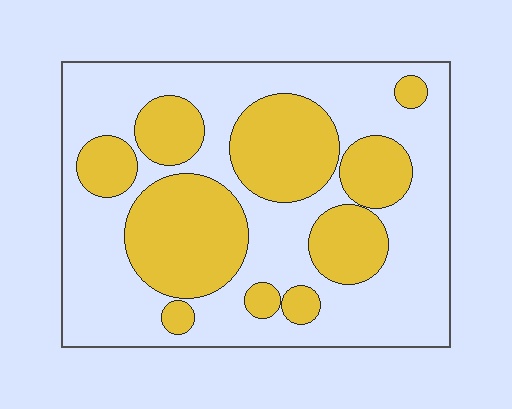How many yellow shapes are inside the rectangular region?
10.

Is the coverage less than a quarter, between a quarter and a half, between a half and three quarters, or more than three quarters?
Between a quarter and a half.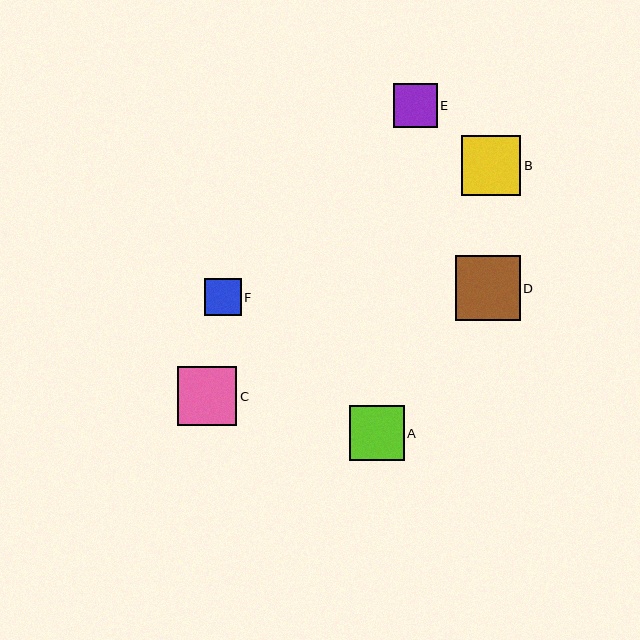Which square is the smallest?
Square F is the smallest with a size of approximately 37 pixels.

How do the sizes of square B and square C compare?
Square B and square C are approximately the same size.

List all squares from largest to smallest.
From largest to smallest: D, B, C, A, E, F.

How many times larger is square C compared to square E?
Square C is approximately 1.4 times the size of square E.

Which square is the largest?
Square D is the largest with a size of approximately 65 pixels.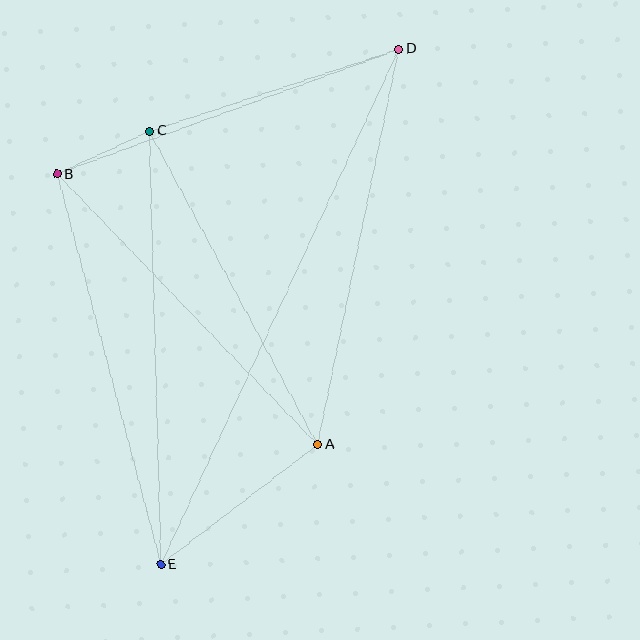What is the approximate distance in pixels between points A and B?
The distance between A and B is approximately 376 pixels.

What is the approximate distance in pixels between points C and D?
The distance between C and D is approximately 262 pixels.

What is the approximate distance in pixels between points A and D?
The distance between A and D is approximately 404 pixels.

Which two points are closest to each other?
Points B and C are closest to each other.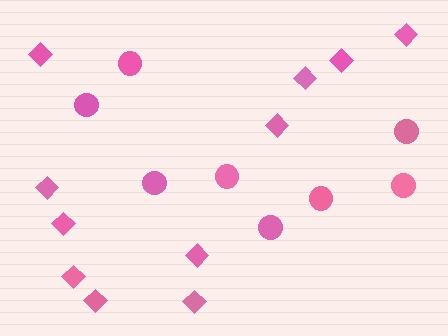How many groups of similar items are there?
There are 2 groups: one group of diamonds (11) and one group of circles (8).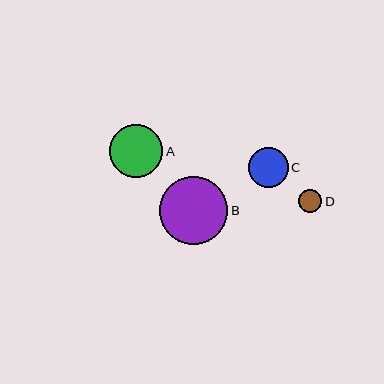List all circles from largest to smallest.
From largest to smallest: B, A, C, D.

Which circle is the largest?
Circle B is the largest with a size of approximately 68 pixels.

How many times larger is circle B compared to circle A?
Circle B is approximately 1.3 times the size of circle A.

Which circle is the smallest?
Circle D is the smallest with a size of approximately 23 pixels.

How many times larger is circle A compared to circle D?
Circle A is approximately 2.3 times the size of circle D.